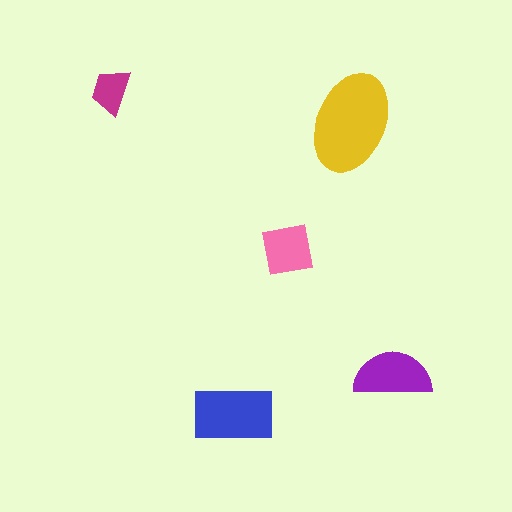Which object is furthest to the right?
The purple semicircle is rightmost.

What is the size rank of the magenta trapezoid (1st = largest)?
5th.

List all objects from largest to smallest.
The yellow ellipse, the blue rectangle, the purple semicircle, the pink square, the magenta trapezoid.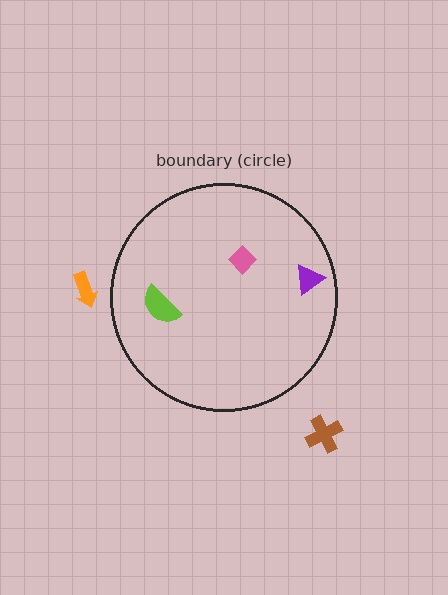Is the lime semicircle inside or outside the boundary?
Inside.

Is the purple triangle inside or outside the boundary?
Inside.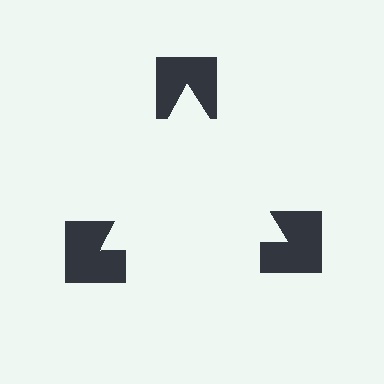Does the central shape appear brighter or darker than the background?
It typically appears slightly brighter than the background, even though no actual brightness change is drawn.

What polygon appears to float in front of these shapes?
An illusory triangle — its edges are inferred from the aligned wedge cuts in the notched squares, not physically drawn.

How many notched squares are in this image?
There are 3 — one at each vertex of the illusory triangle.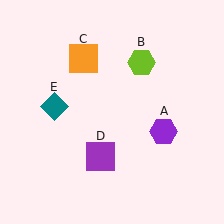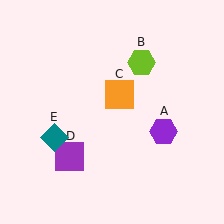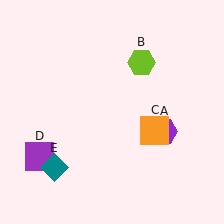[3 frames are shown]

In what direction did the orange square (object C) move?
The orange square (object C) moved down and to the right.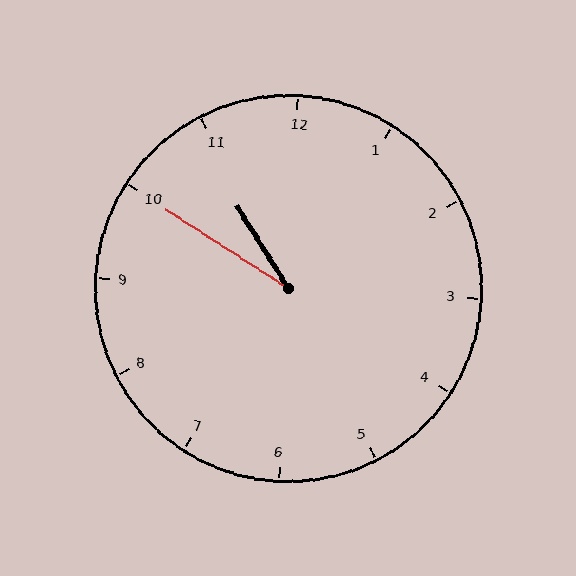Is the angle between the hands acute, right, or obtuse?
It is acute.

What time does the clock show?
10:50.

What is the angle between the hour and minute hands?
Approximately 25 degrees.